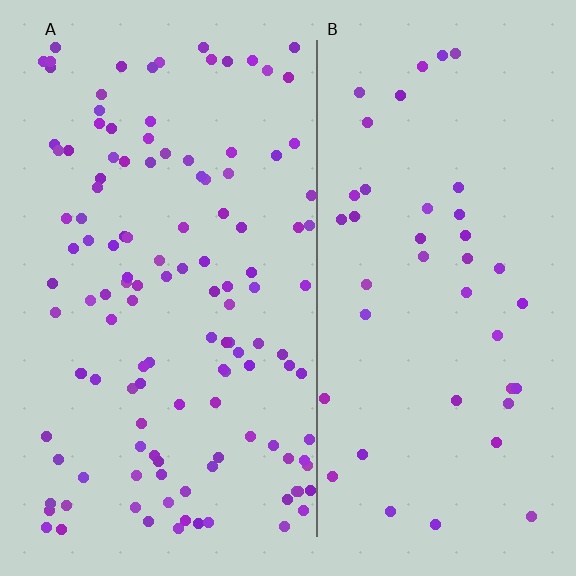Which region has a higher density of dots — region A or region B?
A (the left).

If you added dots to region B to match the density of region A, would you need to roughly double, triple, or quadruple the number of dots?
Approximately triple.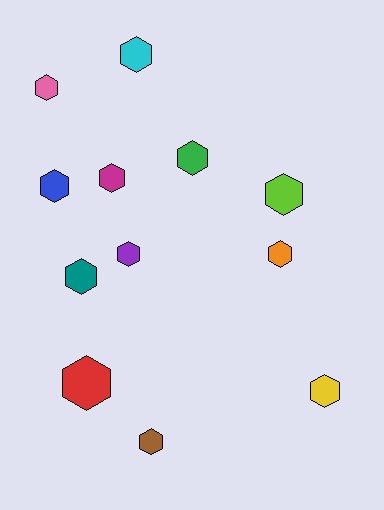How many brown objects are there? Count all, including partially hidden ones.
There is 1 brown object.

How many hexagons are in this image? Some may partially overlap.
There are 12 hexagons.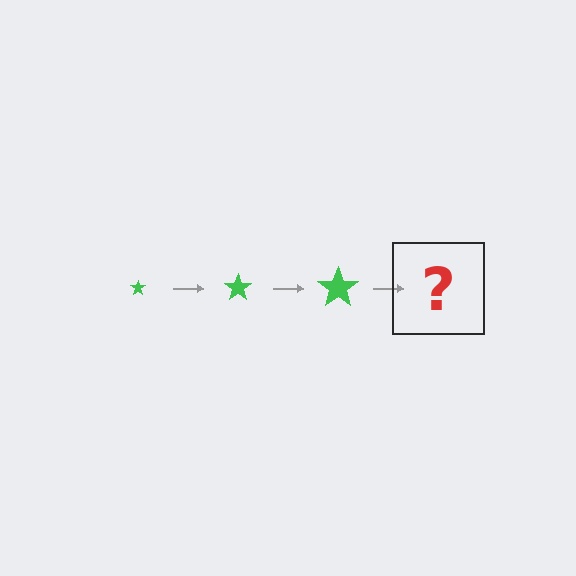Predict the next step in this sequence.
The next step is a green star, larger than the previous one.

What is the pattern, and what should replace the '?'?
The pattern is that the star gets progressively larger each step. The '?' should be a green star, larger than the previous one.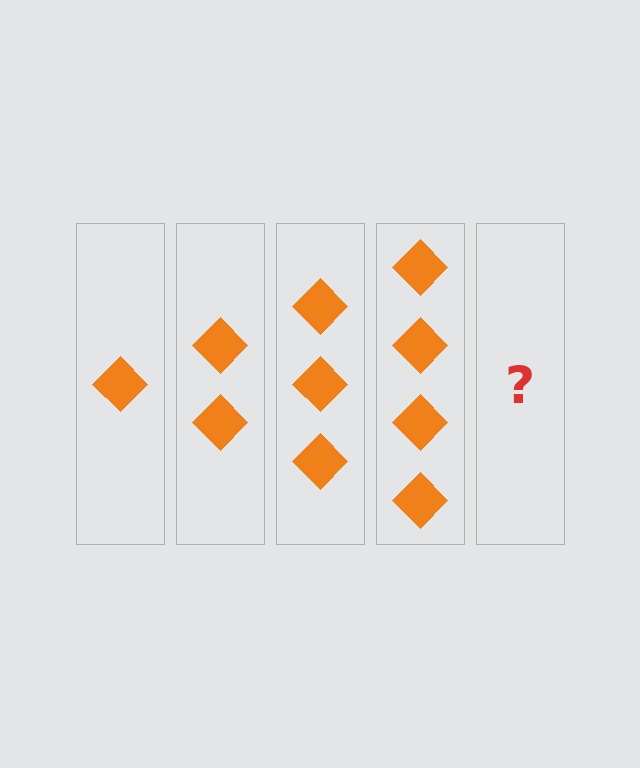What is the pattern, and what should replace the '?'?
The pattern is that each step adds one more diamond. The '?' should be 5 diamonds.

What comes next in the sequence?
The next element should be 5 diamonds.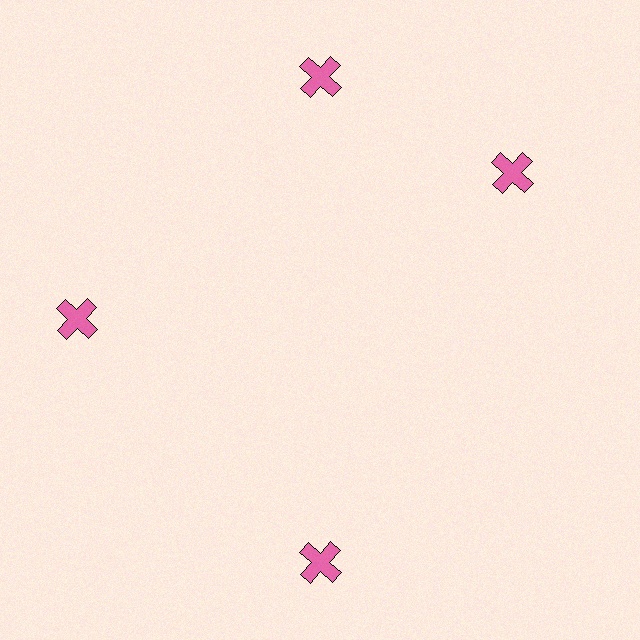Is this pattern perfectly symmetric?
No. The 4 pink crosses are arranged in a ring, but one element near the 3 o'clock position is rotated out of alignment along the ring, breaking the 4-fold rotational symmetry.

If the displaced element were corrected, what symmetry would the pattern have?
It would have 4-fold rotational symmetry — the pattern would map onto itself every 90 degrees.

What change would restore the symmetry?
The symmetry would be restored by rotating it back into even spacing with its neighbors so that all 4 crosses sit at equal angles and equal distance from the center.